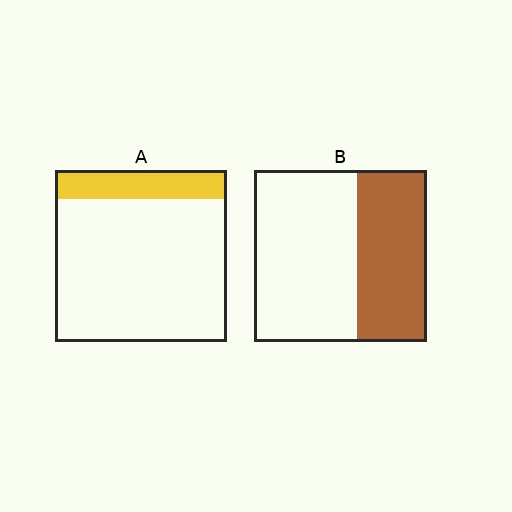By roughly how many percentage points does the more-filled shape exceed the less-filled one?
By roughly 25 percentage points (B over A).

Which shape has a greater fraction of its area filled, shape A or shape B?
Shape B.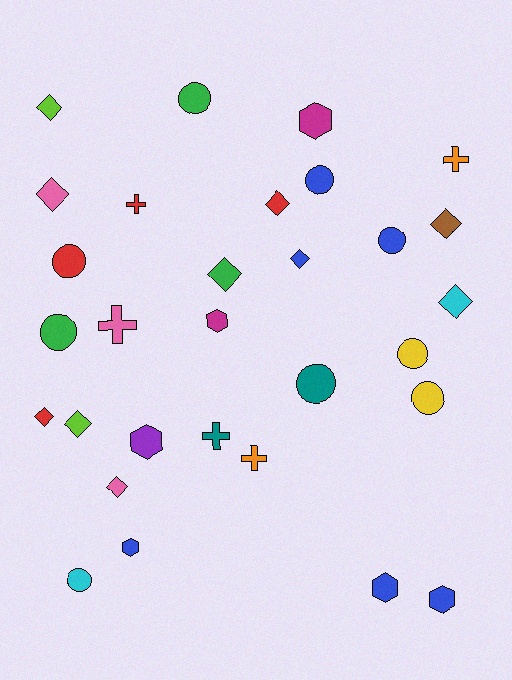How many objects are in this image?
There are 30 objects.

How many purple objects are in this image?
There is 1 purple object.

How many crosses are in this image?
There are 5 crosses.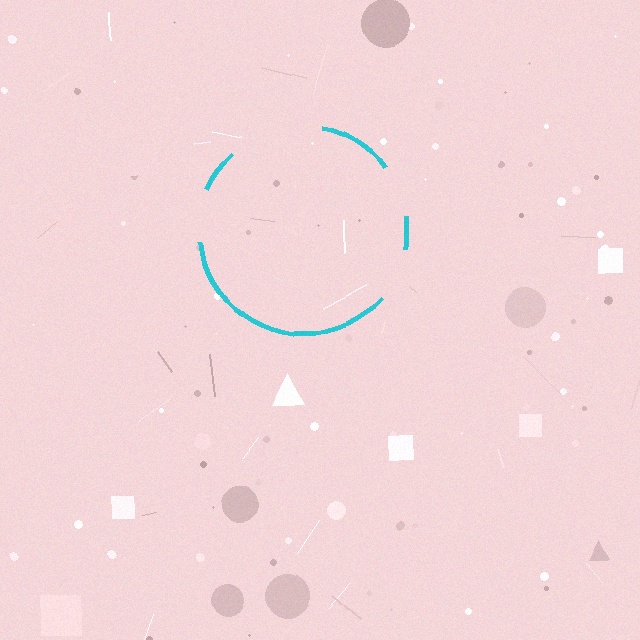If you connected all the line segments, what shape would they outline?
They would outline a circle.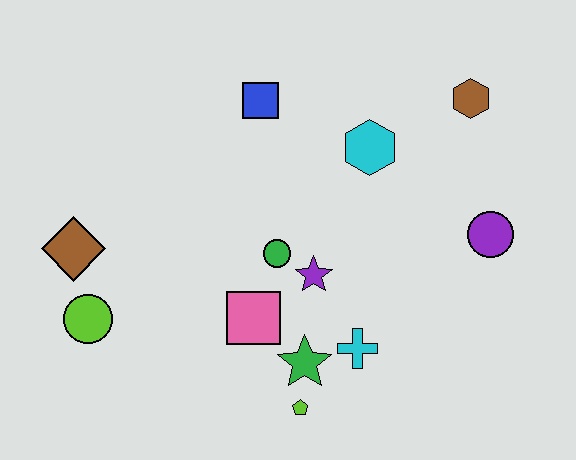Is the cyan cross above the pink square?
No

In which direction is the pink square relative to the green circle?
The pink square is below the green circle.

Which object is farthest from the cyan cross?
The brown diamond is farthest from the cyan cross.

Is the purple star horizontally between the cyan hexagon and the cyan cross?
No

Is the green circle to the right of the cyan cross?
No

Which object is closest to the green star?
The lime pentagon is closest to the green star.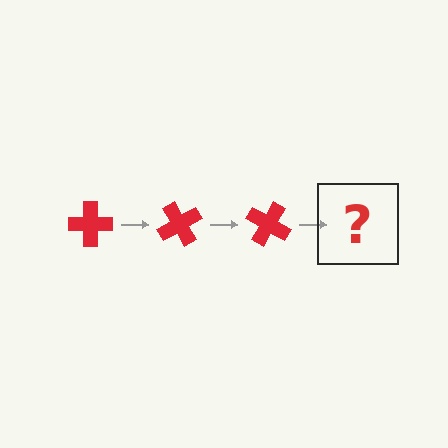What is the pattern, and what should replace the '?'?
The pattern is that the cross rotates 60 degrees each step. The '?' should be a red cross rotated 180 degrees.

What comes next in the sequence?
The next element should be a red cross rotated 180 degrees.